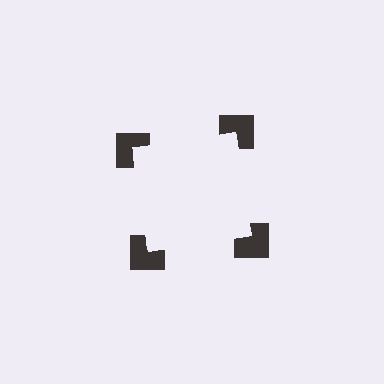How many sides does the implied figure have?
4 sides.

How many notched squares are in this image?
There are 4 — one at each vertex of the illusory square.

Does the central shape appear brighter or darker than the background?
It typically appears slightly brighter than the background, even though no actual brightness change is drawn.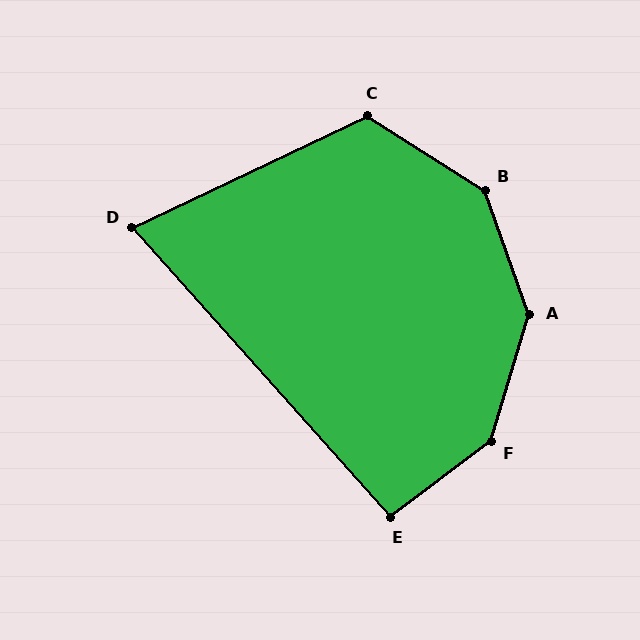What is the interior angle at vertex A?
Approximately 143 degrees (obtuse).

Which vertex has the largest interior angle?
F, at approximately 144 degrees.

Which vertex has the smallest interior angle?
D, at approximately 74 degrees.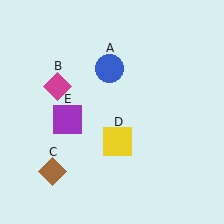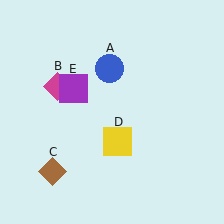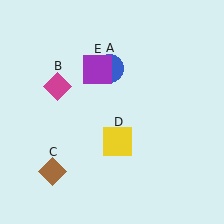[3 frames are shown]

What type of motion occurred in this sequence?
The purple square (object E) rotated clockwise around the center of the scene.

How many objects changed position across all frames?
1 object changed position: purple square (object E).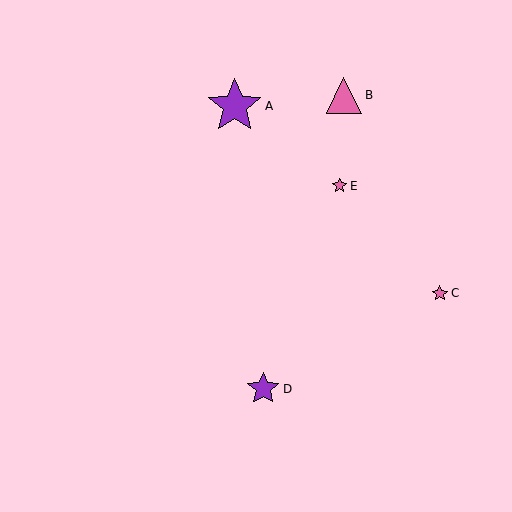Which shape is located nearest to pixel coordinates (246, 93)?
The purple star (labeled A) at (235, 106) is nearest to that location.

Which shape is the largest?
The purple star (labeled A) is the largest.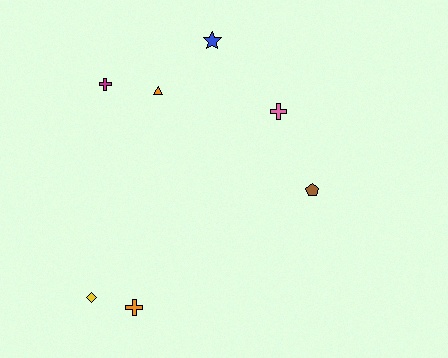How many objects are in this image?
There are 7 objects.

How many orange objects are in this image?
There are 2 orange objects.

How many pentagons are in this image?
There is 1 pentagon.